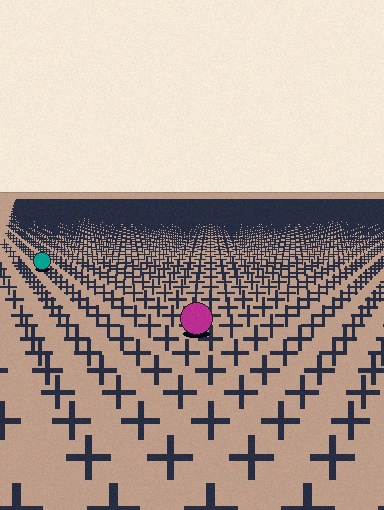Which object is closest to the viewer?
The magenta circle is closest. The texture marks near it are larger and more spread out.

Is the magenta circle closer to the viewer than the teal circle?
Yes. The magenta circle is closer — you can tell from the texture gradient: the ground texture is coarser near it.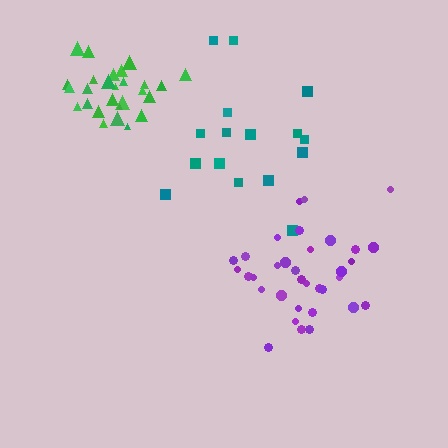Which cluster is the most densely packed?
Green.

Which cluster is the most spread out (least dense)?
Teal.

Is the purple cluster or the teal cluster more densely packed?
Purple.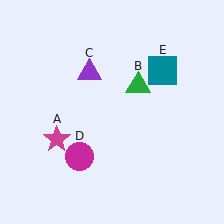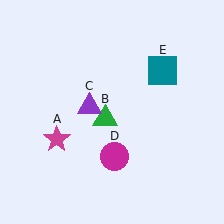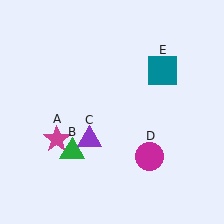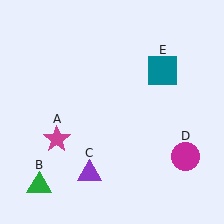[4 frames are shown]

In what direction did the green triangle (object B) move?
The green triangle (object B) moved down and to the left.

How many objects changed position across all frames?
3 objects changed position: green triangle (object B), purple triangle (object C), magenta circle (object D).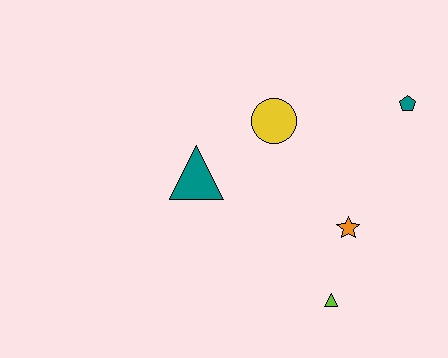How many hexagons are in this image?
There are no hexagons.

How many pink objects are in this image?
There are no pink objects.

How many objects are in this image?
There are 5 objects.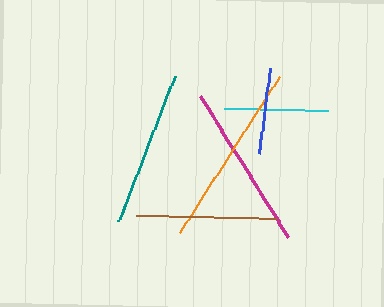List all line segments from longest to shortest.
From longest to shortest: orange, magenta, teal, brown, cyan, blue.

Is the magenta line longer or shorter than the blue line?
The magenta line is longer than the blue line.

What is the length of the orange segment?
The orange segment is approximately 185 pixels long.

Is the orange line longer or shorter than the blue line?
The orange line is longer than the blue line.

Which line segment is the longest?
The orange line is the longest at approximately 185 pixels.